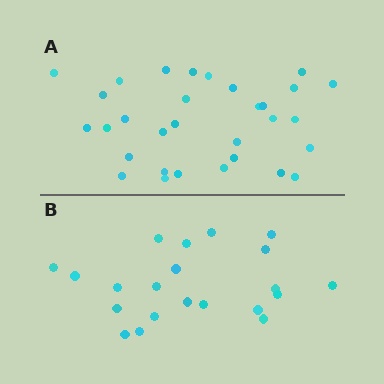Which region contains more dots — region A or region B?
Region A (the top region) has more dots.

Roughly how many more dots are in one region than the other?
Region A has roughly 10 or so more dots than region B.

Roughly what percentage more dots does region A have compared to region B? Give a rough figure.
About 50% more.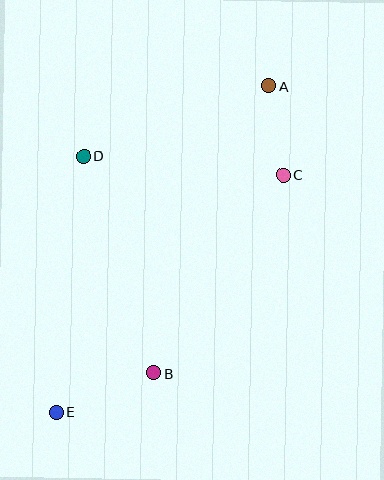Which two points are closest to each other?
Points A and C are closest to each other.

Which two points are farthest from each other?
Points A and E are farthest from each other.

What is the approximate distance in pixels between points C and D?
The distance between C and D is approximately 201 pixels.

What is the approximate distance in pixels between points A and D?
The distance between A and D is approximately 198 pixels.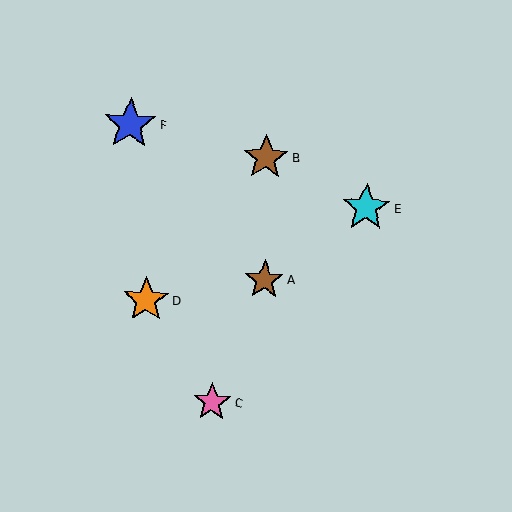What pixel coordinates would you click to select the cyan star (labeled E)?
Click at (366, 208) to select the cyan star E.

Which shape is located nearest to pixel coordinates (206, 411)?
The pink star (labeled C) at (212, 402) is nearest to that location.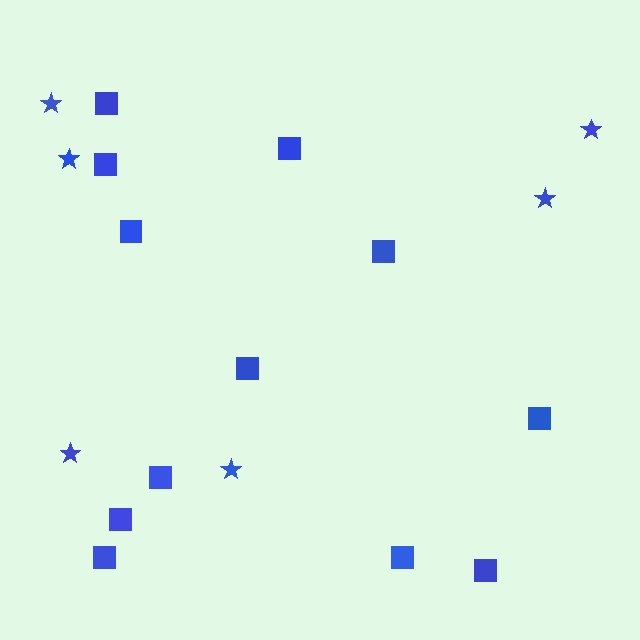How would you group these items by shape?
There are 2 groups: one group of squares (12) and one group of stars (6).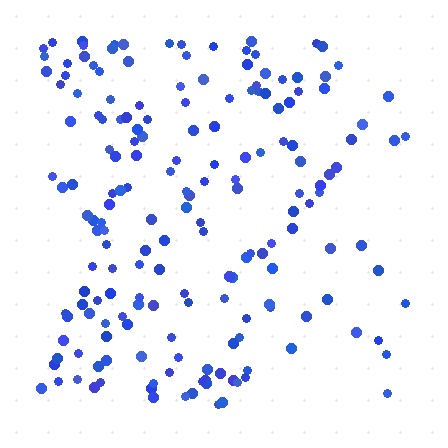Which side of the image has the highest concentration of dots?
The left.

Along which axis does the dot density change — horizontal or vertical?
Horizontal.